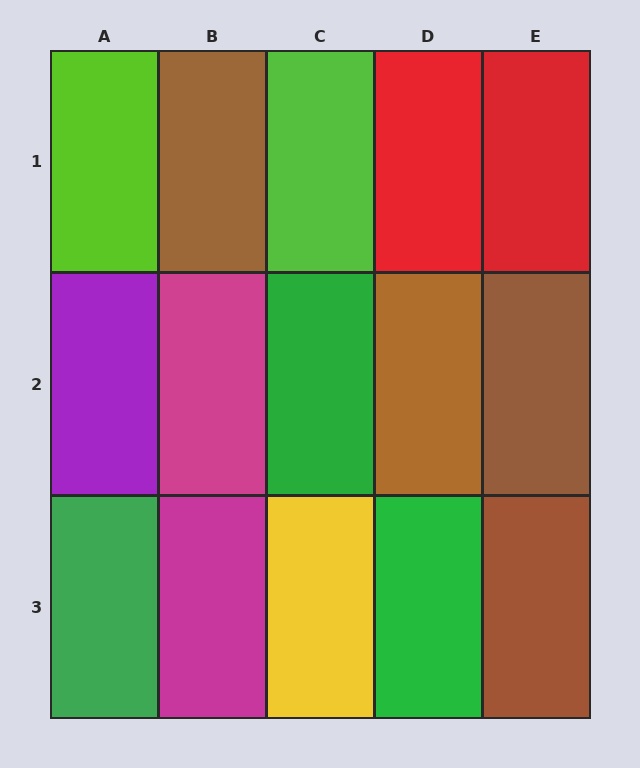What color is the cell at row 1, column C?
Lime.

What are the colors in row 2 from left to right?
Purple, magenta, green, brown, brown.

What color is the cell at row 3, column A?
Green.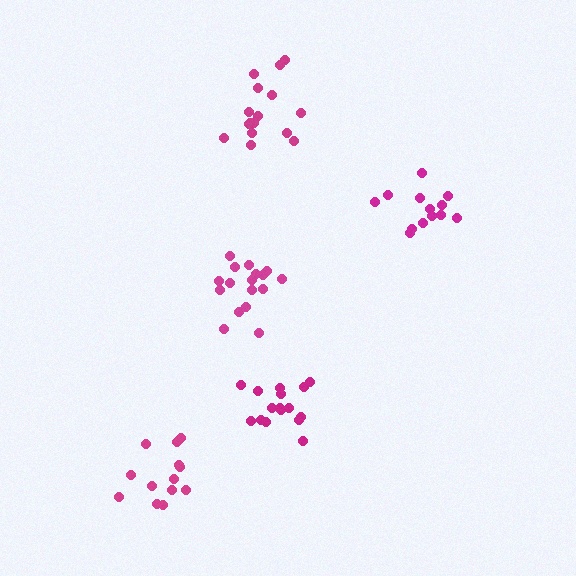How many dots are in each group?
Group 1: 16 dots, Group 2: 17 dots, Group 3: 13 dots, Group 4: 16 dots, Group 5: 13 dots (75 total).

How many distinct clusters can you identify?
There are 5 distinct clusters.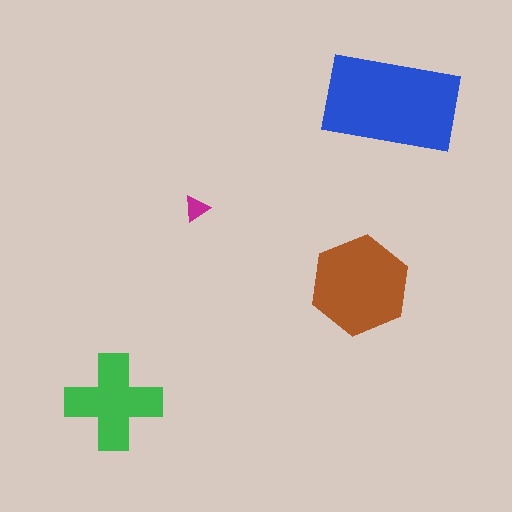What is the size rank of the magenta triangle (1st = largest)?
4th.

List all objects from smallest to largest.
The magenta triangle, the green cross, the brown hexagon, the blue rectangle.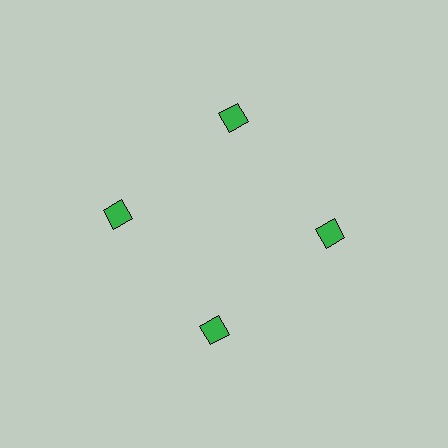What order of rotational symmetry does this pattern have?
This pattern has 4-fold rotational symmetry.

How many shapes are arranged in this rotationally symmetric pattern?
There are 4 shapes, arranged in 4 groups of 1.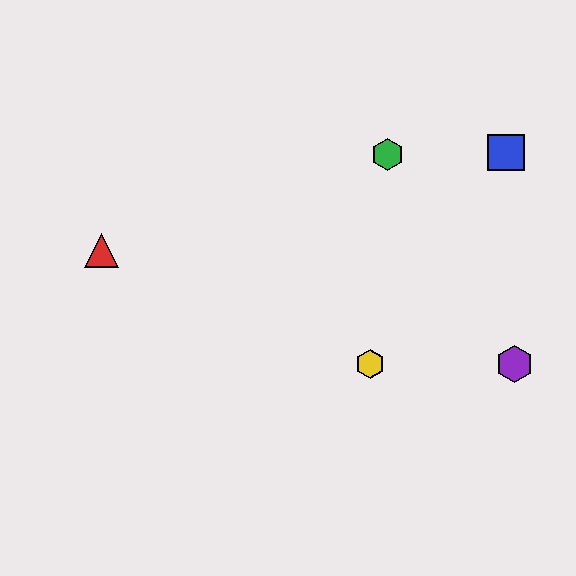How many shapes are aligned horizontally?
2 shapes (the yellow hexagon, the purple hexagon) are aligned horizontally.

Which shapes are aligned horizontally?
The yellow hexagon, the purple hexagon are aligned horizontally.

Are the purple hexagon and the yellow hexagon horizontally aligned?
Yes, both are at y≈364.